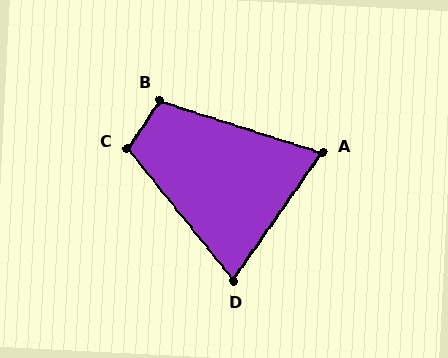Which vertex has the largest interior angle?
C, at approximately 107 degrees.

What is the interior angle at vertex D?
Approximately 74 degrees (acute).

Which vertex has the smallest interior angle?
A, at approximately 73 degrees.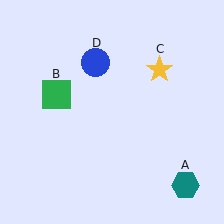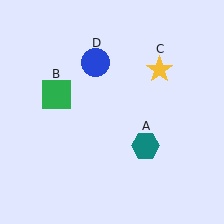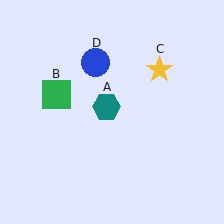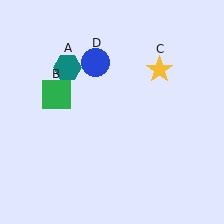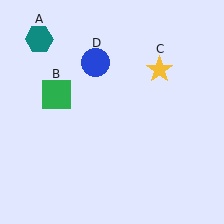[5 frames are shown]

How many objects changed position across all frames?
1 object changed position: teal hexagon (object A).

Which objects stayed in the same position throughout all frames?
Green square (object B) and yellow star (object C) and blue circle (object D) remained stationary.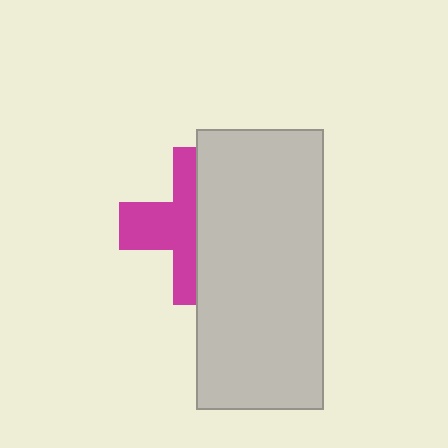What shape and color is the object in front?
The object in front is a light gray rectangle.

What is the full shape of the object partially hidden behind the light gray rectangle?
The partially hidden object is a magenta cross.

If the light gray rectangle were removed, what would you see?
You would see the complete magenta cross.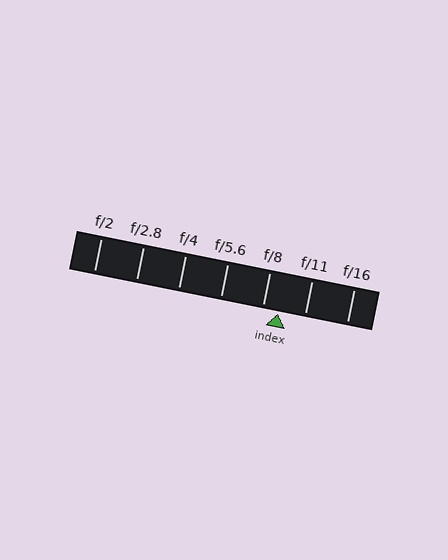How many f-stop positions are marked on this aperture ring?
There are 7 f-stop positions marked.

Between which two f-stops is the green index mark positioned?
The index mark is between f/8 and f/11.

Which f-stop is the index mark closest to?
The index mark is closest to f/8.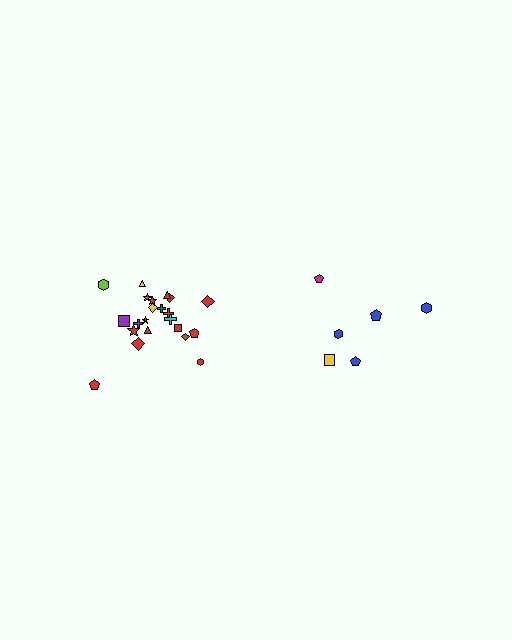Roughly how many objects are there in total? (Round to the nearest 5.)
Roughly 30 objects in total.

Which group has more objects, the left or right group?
The left group.